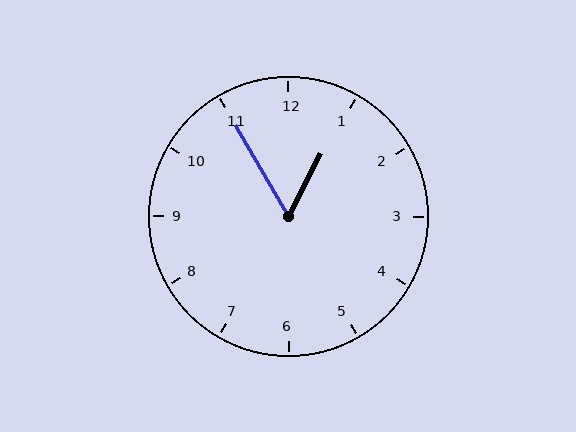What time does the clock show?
12:55.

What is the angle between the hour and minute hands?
Approximately 58 degrees.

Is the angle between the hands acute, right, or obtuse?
It is acute.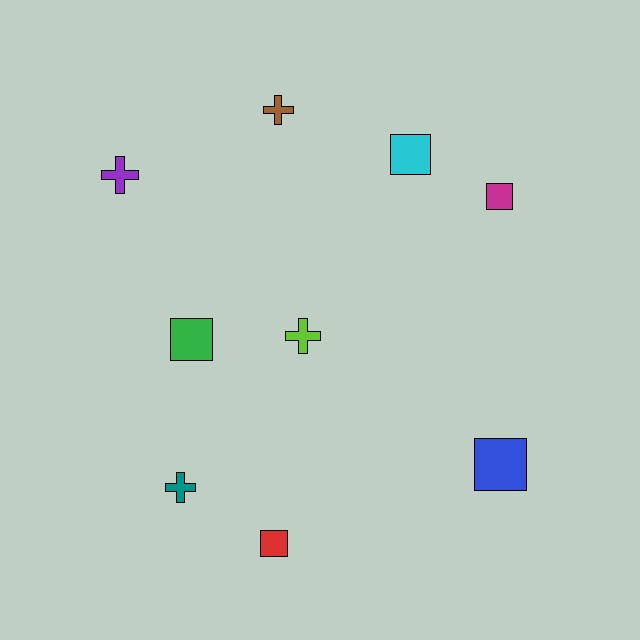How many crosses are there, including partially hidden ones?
There are 4 crosses.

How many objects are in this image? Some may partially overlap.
There are 9 objects.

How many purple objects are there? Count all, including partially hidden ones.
There is 1 purple object.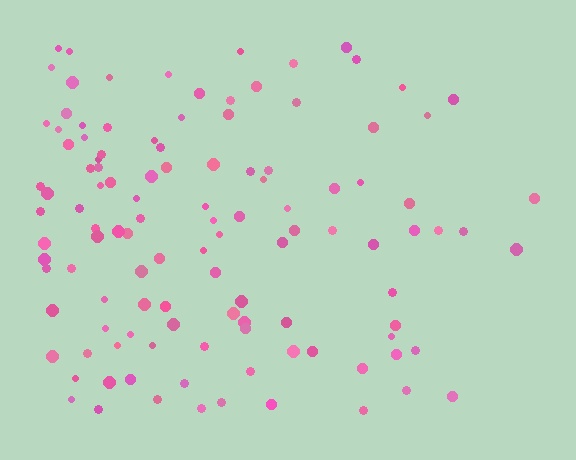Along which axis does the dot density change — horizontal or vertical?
Horizontal.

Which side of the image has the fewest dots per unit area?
The right.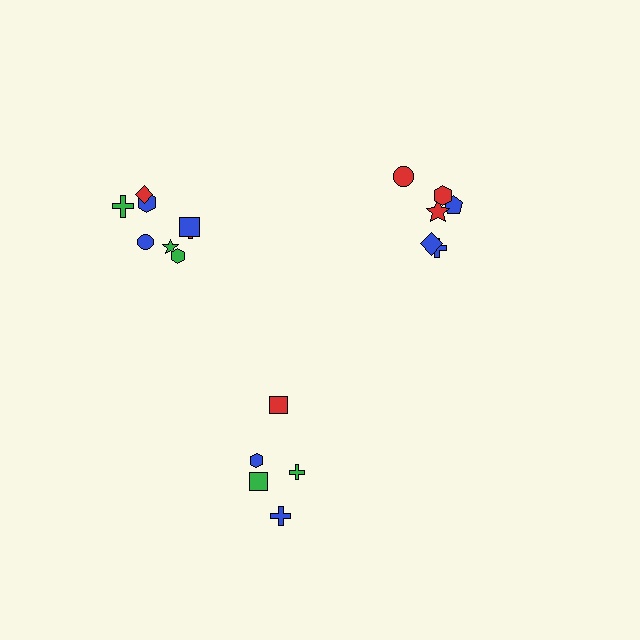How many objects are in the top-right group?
There are 6 objects.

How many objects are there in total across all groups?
There are 19 objects.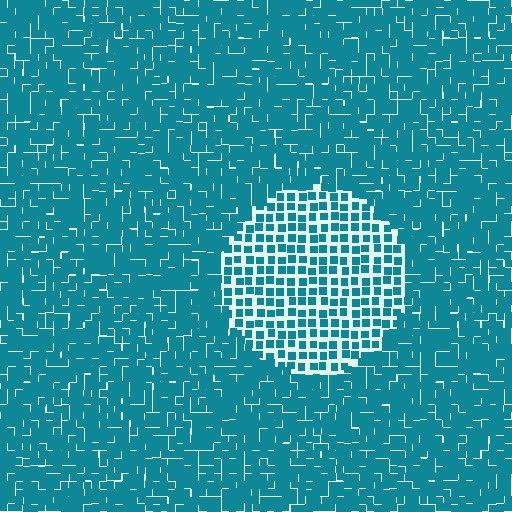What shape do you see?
I see a circle.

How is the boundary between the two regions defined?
The boundary is defined by a change in element density (approximately 1.9x ratio). All elements are the same color, size, and shape.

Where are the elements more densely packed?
The elements are more densely packed outside the circle boundary.